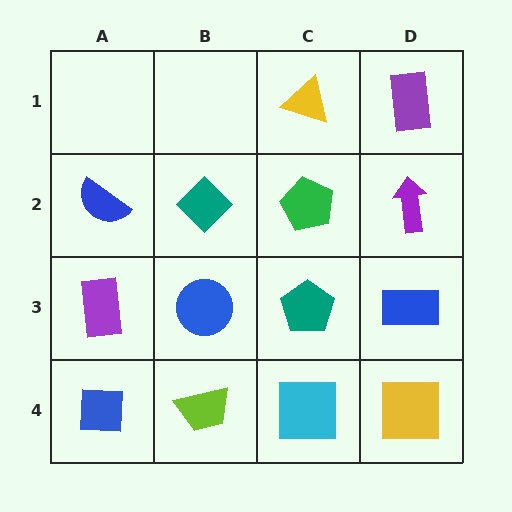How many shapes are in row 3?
4 shapes.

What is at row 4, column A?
A blue square.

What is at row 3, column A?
A purple rectangle.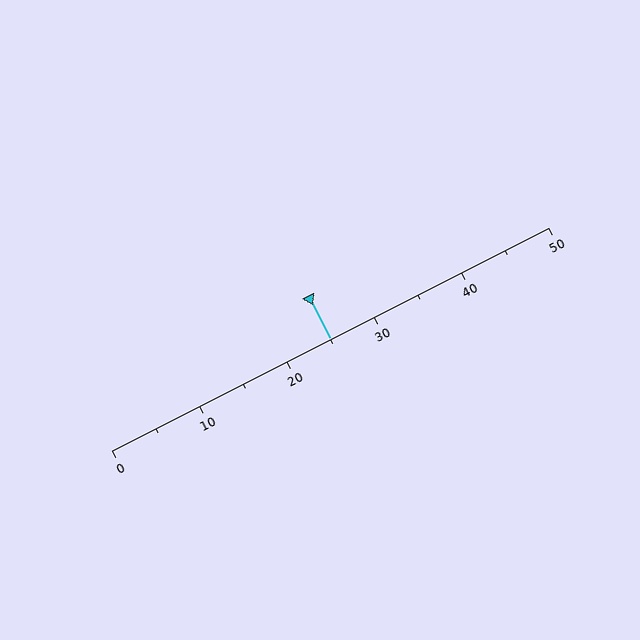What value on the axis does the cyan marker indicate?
The marker indicates approximately 25.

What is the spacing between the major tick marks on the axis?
The major ticks are spaced 10 apart.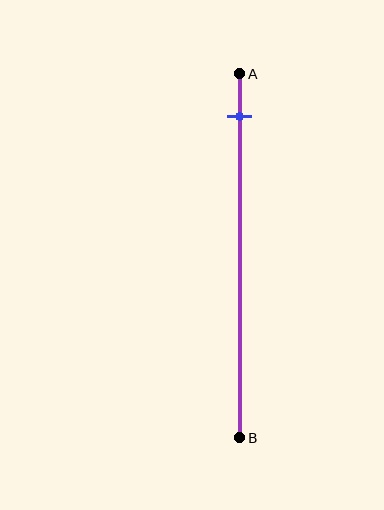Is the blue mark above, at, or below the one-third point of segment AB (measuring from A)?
The blue mark is above the one-third point of segment AB.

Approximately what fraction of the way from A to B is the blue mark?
The blue mark is approximately 10% of the way from A to B.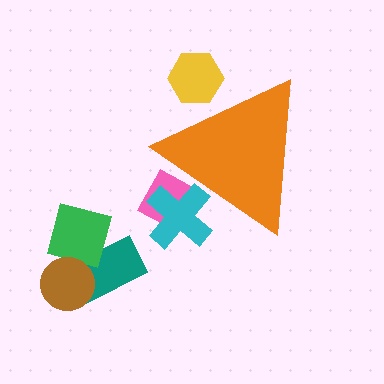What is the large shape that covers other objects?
An orange triangle.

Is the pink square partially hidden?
Yes, the pink square is partially hidden behind the orange triangle.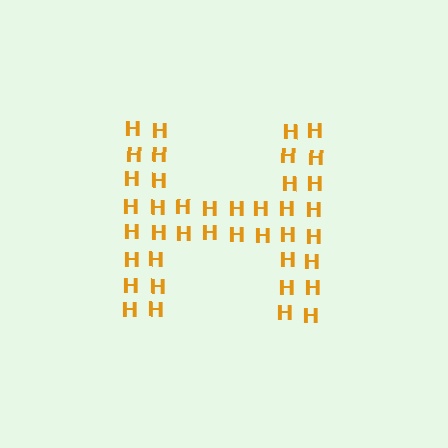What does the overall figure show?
The overall figure shows the letter H.